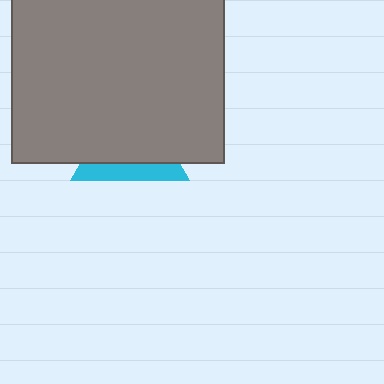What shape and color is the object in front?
The object in front is a gray rectangle.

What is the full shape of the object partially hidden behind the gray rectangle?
The partially hidden object is a cyan triangle.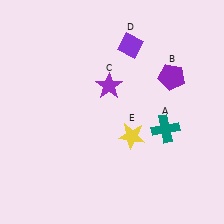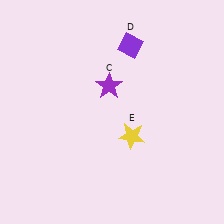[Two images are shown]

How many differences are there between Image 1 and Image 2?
There are 2 differences between the two images.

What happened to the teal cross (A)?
The teal cross (A) was removed in Image 2. It was in the bottom-right area of Image 1.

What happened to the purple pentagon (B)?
The purple pentagon (B) was removed in Image 2. It was in the top-right area of Image 1.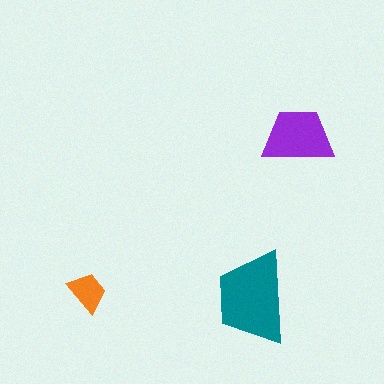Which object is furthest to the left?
The orange trapezoid is leftmost.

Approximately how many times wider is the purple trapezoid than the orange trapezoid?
About 1.5 times wider.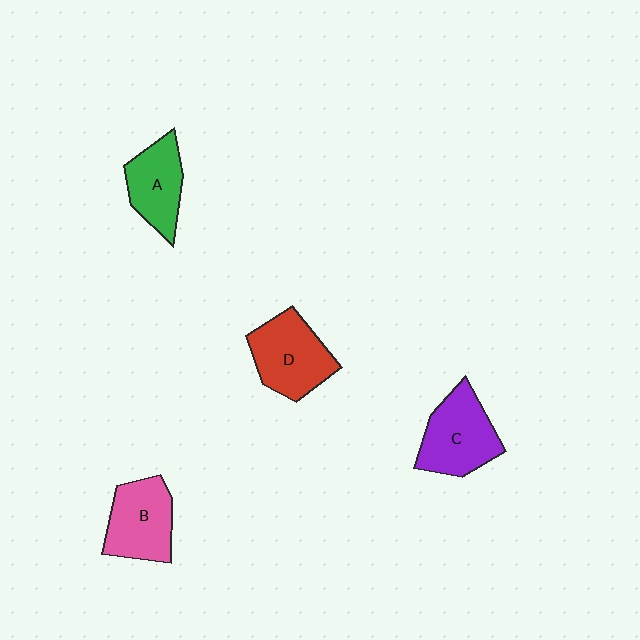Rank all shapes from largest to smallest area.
From largest to smallest: C (purple), D (red), B (pink), A (green).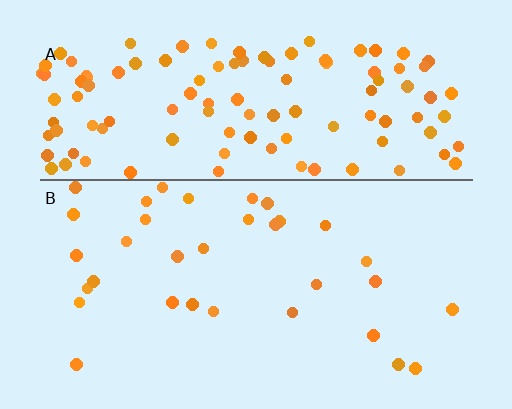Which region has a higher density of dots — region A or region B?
A (the top).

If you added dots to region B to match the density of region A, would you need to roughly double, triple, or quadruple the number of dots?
Approximately quadruple.